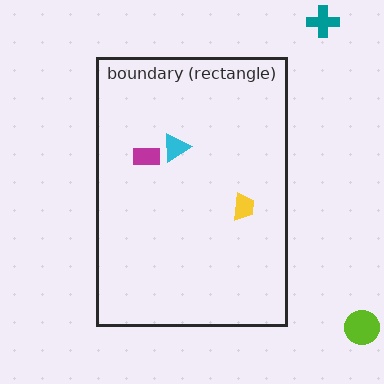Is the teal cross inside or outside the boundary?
Outside.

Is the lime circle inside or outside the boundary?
Outside.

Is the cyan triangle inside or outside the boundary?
Inside.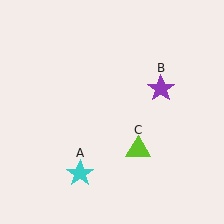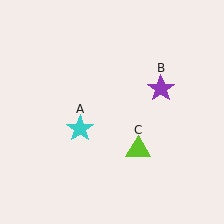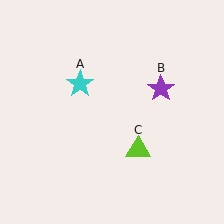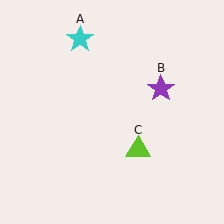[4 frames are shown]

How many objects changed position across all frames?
1 object changed position: cyan star (object A).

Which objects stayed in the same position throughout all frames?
Purple star (object B) and lime triangle (object C) remained stationary.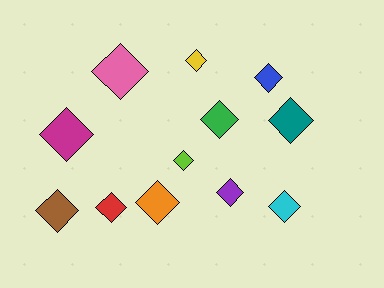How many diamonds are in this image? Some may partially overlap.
There are 12 diamonds.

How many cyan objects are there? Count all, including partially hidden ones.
There is 1 cyan object.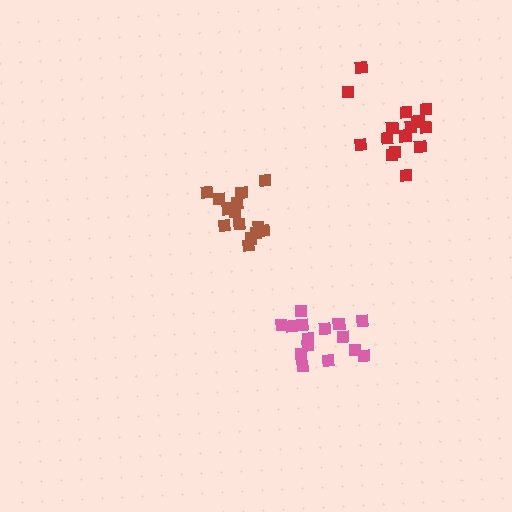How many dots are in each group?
Group 1: 15 dots, Group 2: 15 dots, Group 3: 16 dots (46 total).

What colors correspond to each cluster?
The clusters are colored: brown, pink, red.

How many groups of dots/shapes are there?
There are 3 groups.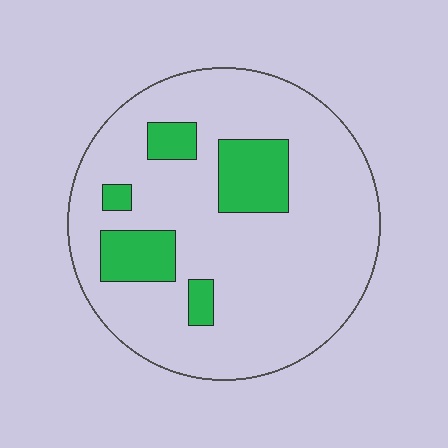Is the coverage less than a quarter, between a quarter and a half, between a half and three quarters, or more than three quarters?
Less than a quarter.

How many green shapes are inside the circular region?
5.